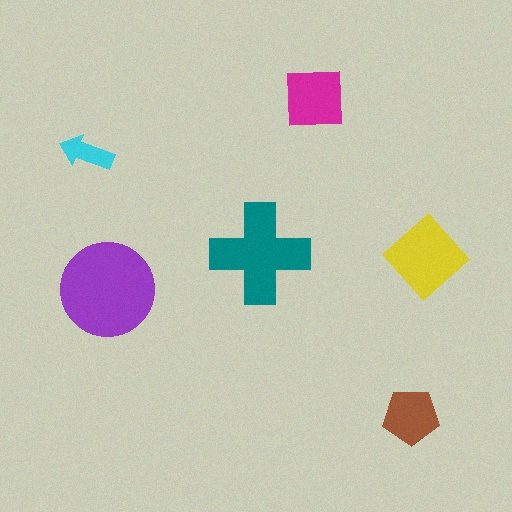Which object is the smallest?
The cyan arrow.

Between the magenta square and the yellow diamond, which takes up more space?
The yellow diamond.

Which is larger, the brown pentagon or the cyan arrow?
The brown pentagon.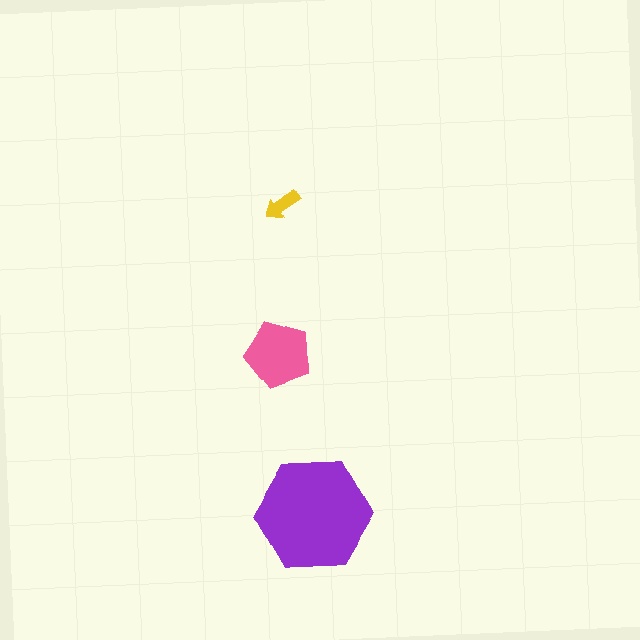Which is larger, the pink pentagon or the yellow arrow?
The pink pentagon.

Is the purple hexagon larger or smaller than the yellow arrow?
Larger.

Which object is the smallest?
The yellow arrow.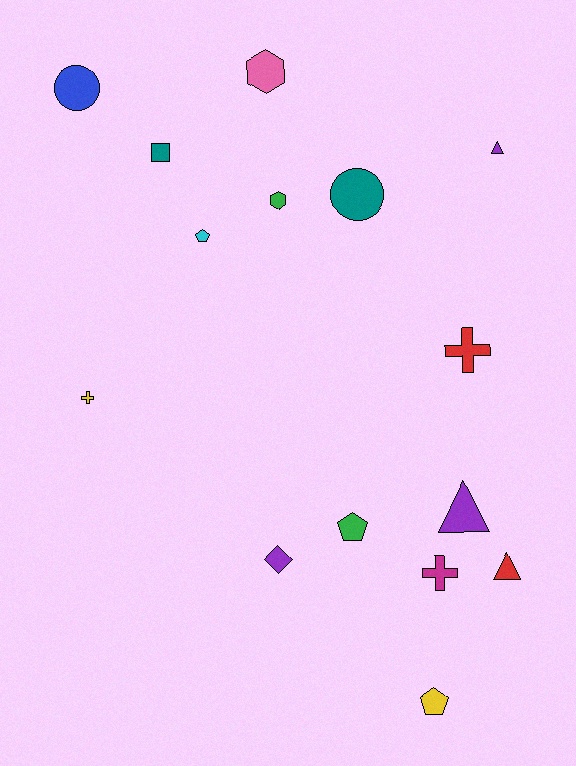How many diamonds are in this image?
There is 1 diamond.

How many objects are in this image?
There are 15 objects.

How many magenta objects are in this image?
There is 1 magenta object.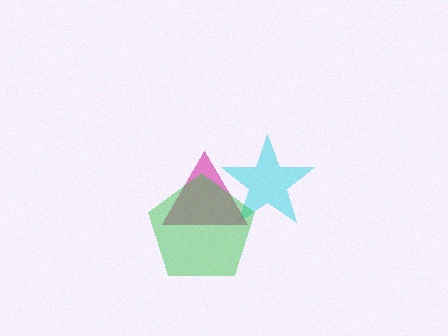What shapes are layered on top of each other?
The layered shapes are: a cyan star, a magenta triangle, a green pentagon.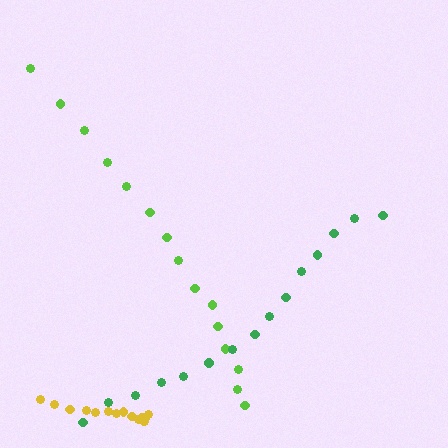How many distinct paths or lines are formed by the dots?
There are 3 distinct paths.